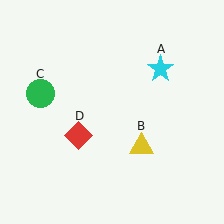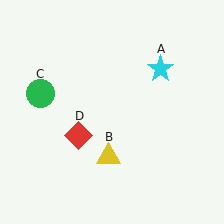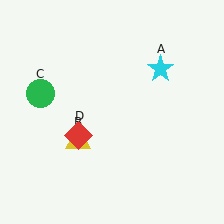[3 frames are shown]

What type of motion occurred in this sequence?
The yellow triangle (object B) rotated clockwise around the center of the scene.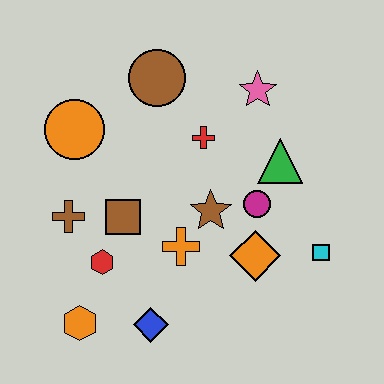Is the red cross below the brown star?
No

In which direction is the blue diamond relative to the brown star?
The blue diamond is below the brown star.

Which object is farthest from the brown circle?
The orange hexagon is farthest from the brown circle.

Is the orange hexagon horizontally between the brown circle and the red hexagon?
No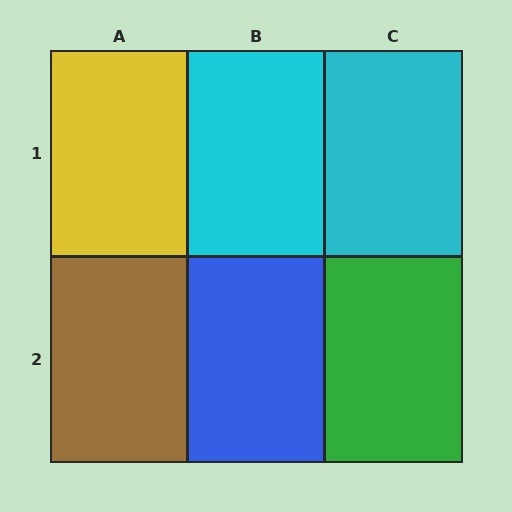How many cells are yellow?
1 cell is yellow.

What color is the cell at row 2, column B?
Blue.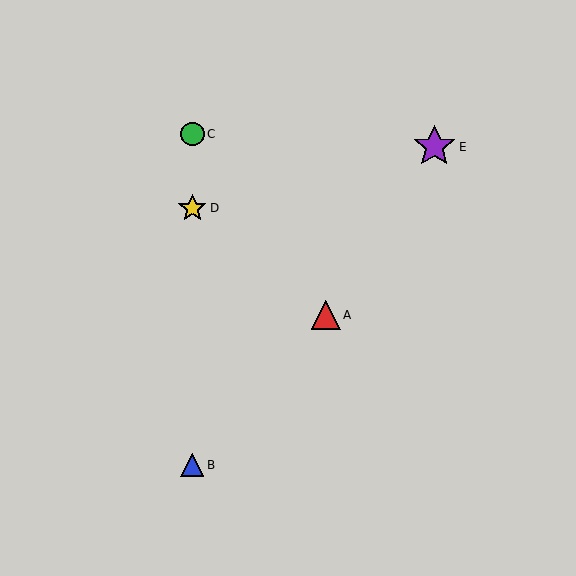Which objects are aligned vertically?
Objects B, C, D are aligned vertically.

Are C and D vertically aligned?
Yes, both are at x≈192.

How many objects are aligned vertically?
3 objects (B, C, D) are aligned vertically.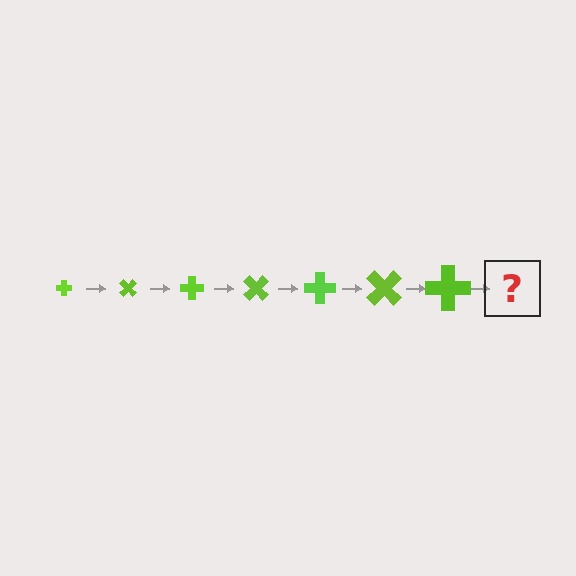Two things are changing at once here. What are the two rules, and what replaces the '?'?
The two rules are that the cross grows larger each step and it rotates 45 degrees each step. The '?' should be a cross, larger than the previous one and rotated 315 degrees from the start.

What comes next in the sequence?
The next element should be a cross, larger than the previous one and rotated 315 degrees from the start.